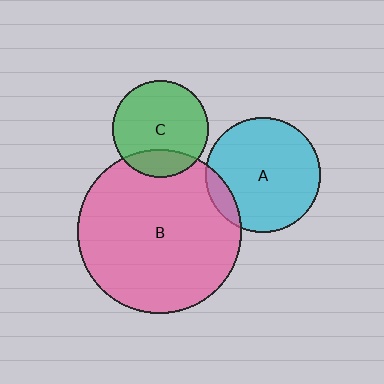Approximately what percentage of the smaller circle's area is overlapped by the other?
Approximately 10%.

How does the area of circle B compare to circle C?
Approximately 2.9 times.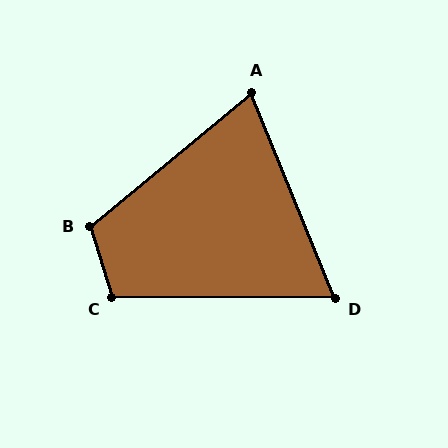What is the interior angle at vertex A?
Approximately 73 degrees (acute).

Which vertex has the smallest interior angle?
D, at approximately 67 degrees.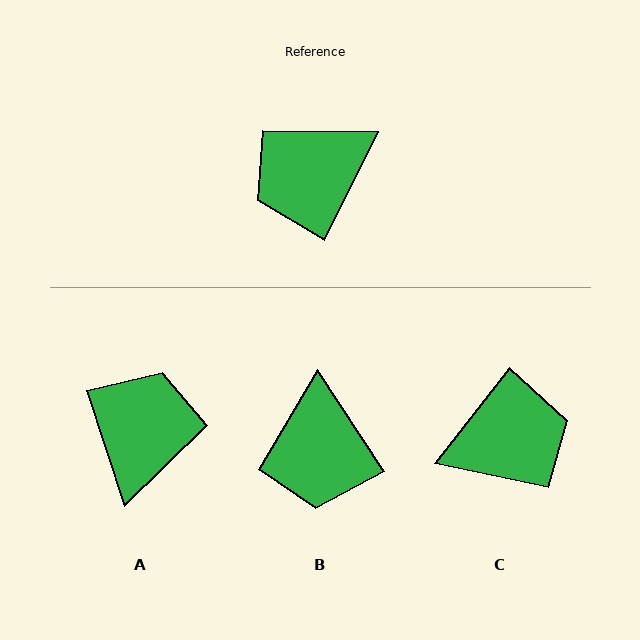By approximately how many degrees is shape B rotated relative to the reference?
Approximately 60 degrees counter-clockwise.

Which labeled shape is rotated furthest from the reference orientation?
C, about 169 degrees away.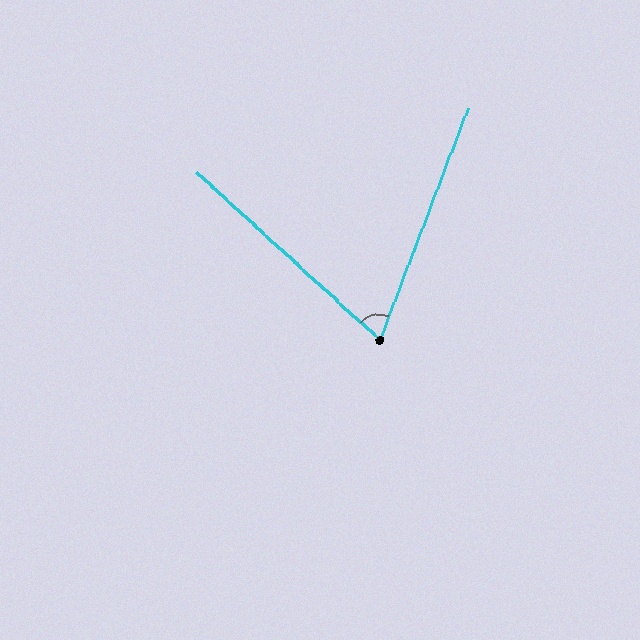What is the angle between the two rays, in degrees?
Approximately 68 degrees.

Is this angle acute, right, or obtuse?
It is acute.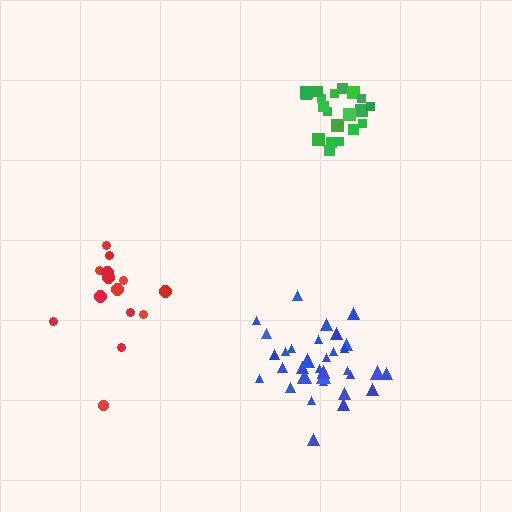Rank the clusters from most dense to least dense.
blue, green, red.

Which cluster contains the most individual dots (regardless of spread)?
Blue (35).